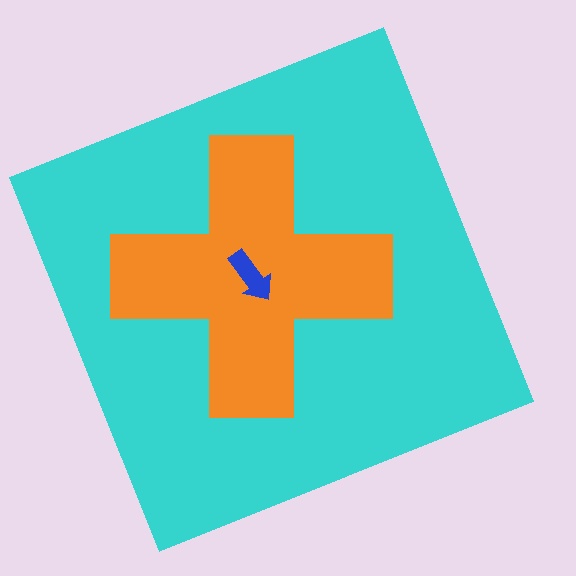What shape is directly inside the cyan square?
The orange cross.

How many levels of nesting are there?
3.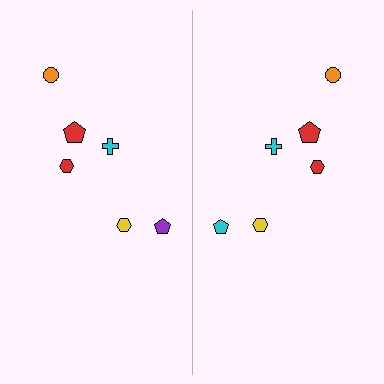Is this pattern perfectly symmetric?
No, the pattern is not perfectly symmetric. The cyan pentagon on the right side breaks the symmetry — its mirror counterpart is purple.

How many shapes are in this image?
There are 12 shapes in this image.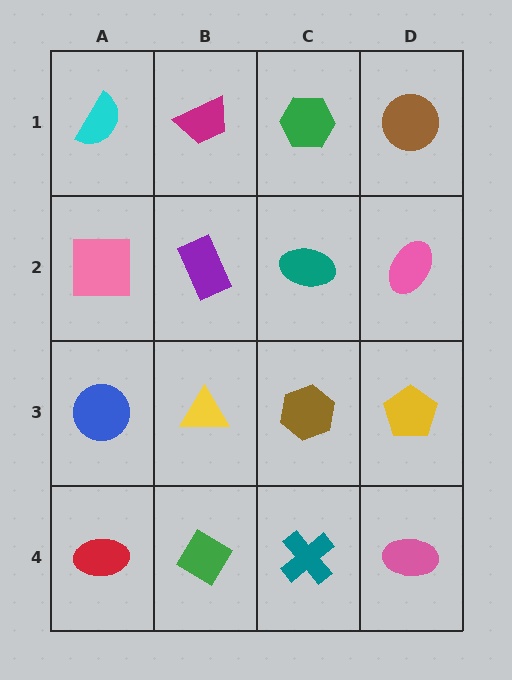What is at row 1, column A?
A cyan semicircle.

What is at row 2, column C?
A teal ellipse.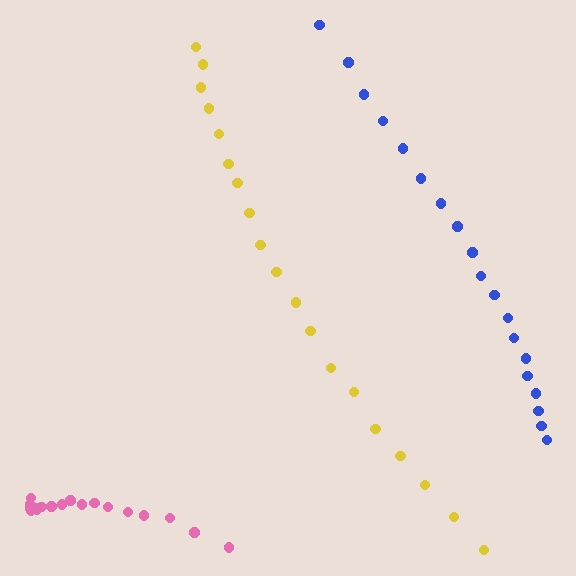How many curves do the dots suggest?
There are 3 distinct paths.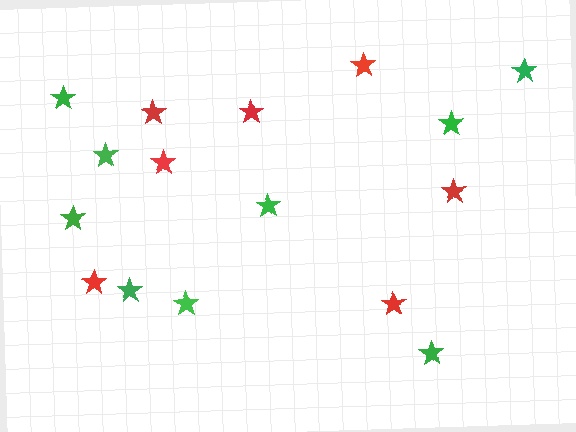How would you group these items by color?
There are 2 groups: one group of green stars (9) and one group of red stars (7).